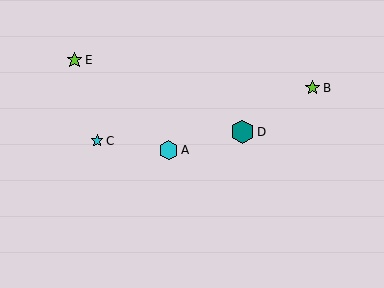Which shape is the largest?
The teal hexagon (labeled D) is the largest.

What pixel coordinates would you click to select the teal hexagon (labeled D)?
Click at (242, 132) to select the teal hexagon D.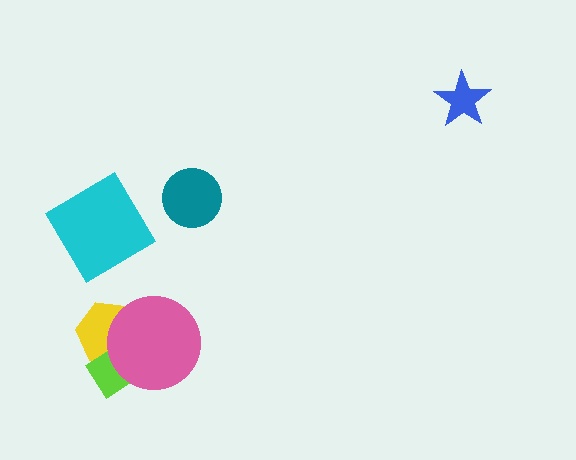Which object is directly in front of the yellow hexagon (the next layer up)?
The lime rectangle is directly in front of the yellow hexagon.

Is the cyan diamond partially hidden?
No, no other shape covers it.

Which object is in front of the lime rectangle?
The pink circle is in front of the lime rectangle.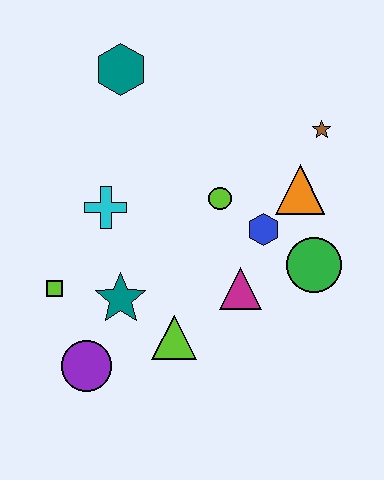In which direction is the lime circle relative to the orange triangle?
The lime circle is to the left of the orange triangle.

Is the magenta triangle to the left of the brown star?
Yes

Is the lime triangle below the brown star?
Yes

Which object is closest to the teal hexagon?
The cyan cross is closest to the teal hexagon.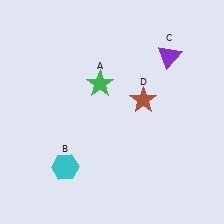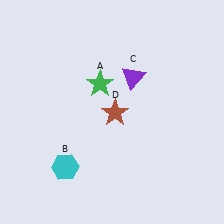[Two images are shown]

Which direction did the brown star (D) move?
The brown star (D) moved left.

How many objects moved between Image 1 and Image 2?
2 objects moved between the two images.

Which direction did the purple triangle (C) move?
The purple triangle (C) moved left.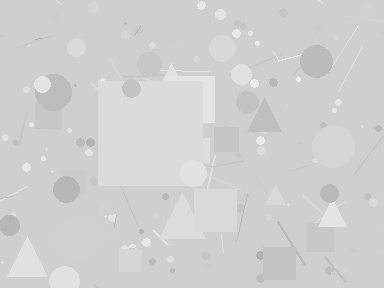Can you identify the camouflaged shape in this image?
The camouflaged shape is a square.